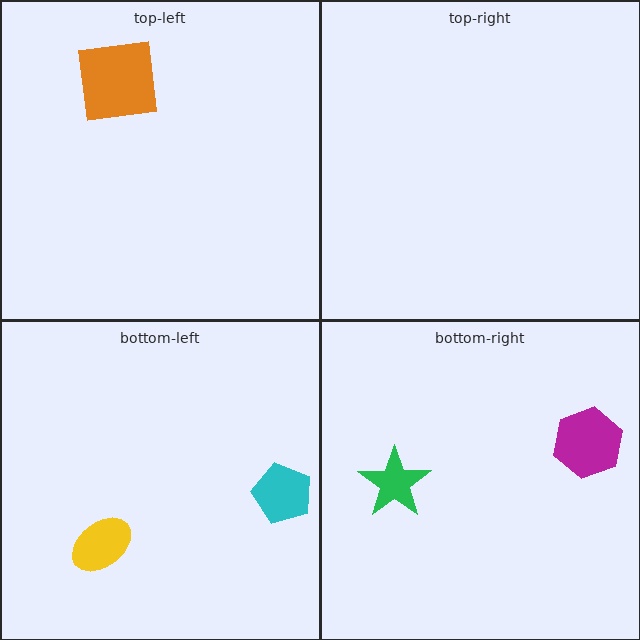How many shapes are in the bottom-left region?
2.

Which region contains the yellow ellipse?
The bottom-left region.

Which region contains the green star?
The bottom-right region.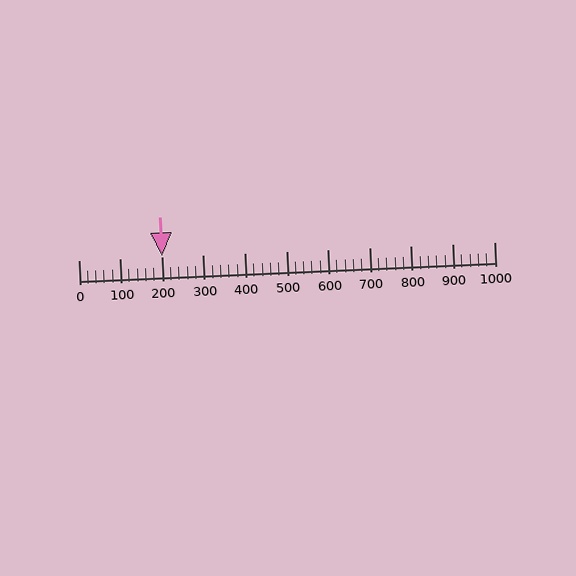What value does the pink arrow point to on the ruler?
The pink arrow points to approximately 200.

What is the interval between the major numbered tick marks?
The major tick marks are spaced 100 units apart.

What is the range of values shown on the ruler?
The ruler shows values from 0 to 1000.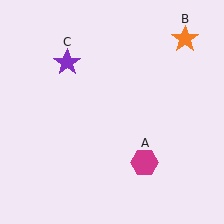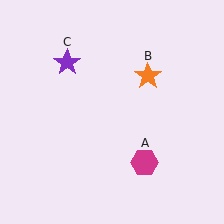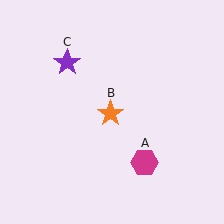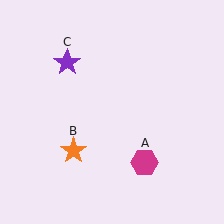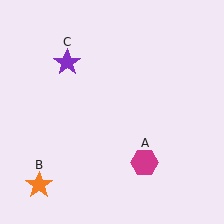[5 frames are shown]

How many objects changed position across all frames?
1 object changed position: orange star (object B).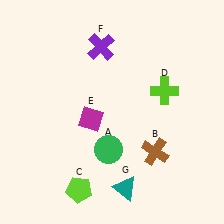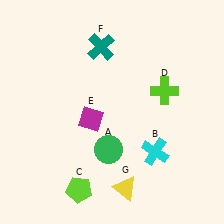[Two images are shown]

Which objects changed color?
B changed from brown to cyan. F changed from purple to teal. G changed from teal to yellow.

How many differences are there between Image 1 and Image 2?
There are 3 differences between the two images.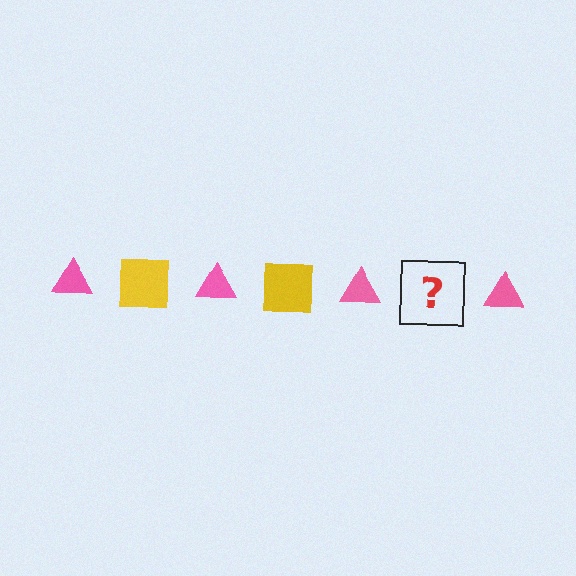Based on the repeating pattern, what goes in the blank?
The blank should be a yellow square.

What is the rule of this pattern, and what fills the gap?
The rule is that the pattern alternates between pink triangle and yellow square. The gap should be filled with a yellow square.